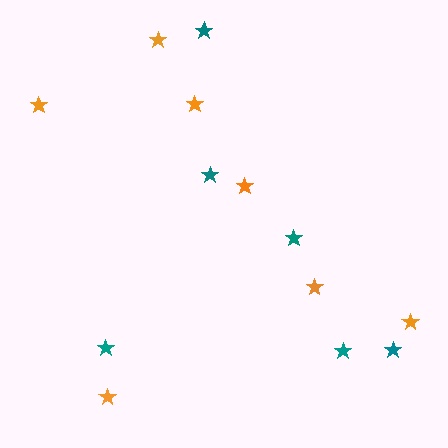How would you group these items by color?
There are 2 groups: one group of orange stars (7) and one group of teal stars (6).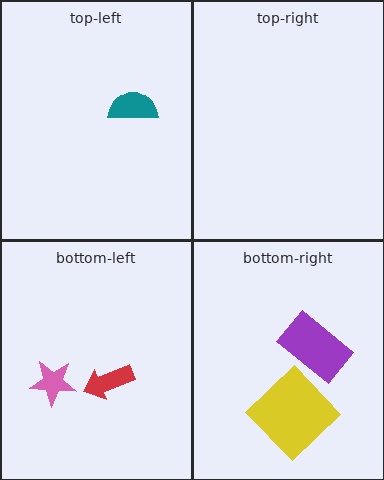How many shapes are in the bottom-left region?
2.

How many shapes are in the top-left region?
1.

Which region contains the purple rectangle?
The bottom-right region.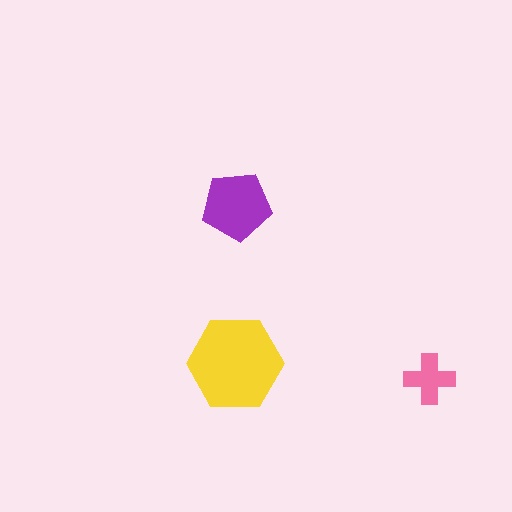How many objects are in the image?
There are 3 objects in the image.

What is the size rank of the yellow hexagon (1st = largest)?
1st.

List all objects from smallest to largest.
The pink cross, the purple pentagon, the yellow hexagon.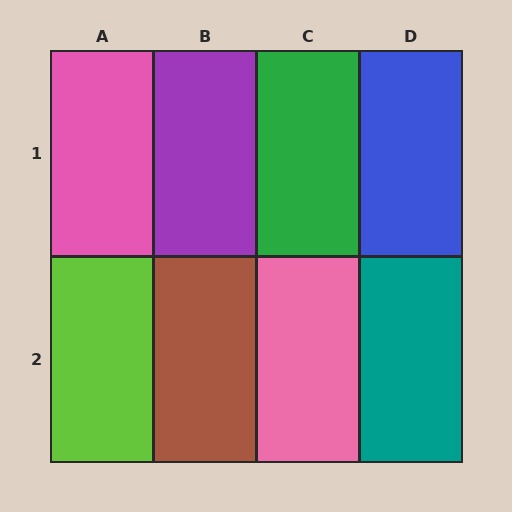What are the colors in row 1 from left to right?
Pink, purple, green, blue.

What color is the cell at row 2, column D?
Teal.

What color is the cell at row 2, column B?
Brown.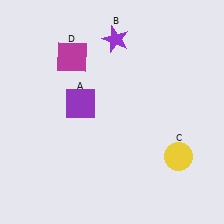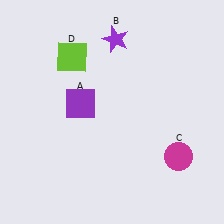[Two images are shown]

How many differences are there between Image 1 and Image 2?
There are 2 differences between the two images.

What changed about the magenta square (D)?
In Image 1, D is magenta. In Image 2, it changed to lime.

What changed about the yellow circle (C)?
In Image 1, C is yellow. In Image 2, it changed to magenta.